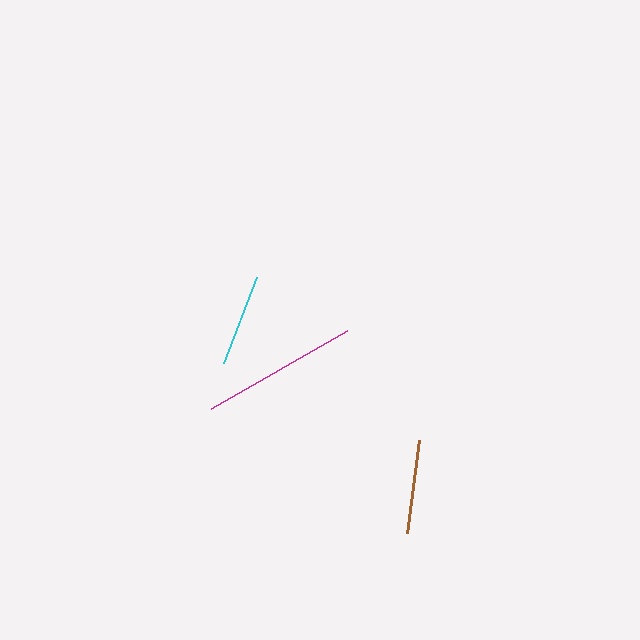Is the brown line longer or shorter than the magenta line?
The magenta line is longer than the brown line.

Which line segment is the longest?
The magenta line is the longest at approximately 157 pixels.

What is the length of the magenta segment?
The magenta segment is approximately 157 pixels long.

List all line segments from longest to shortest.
From longest to shortest: magenta, brown, cyan.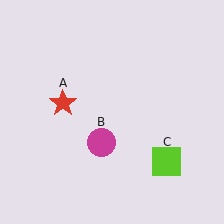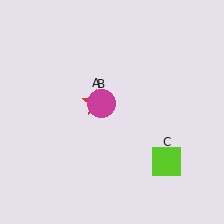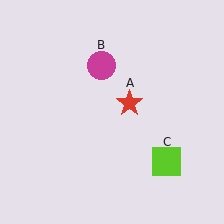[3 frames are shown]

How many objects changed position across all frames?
2 objects changed position: red star (object A), magenta circle (object B).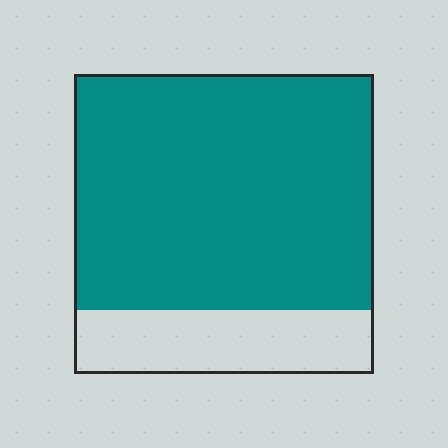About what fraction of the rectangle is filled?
About four fifths (4/5).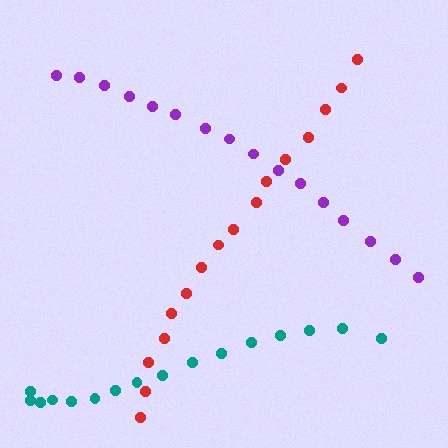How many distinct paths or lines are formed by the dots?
There are 3 distinct paths.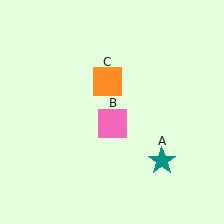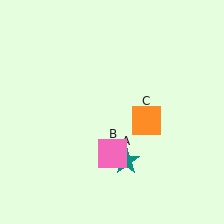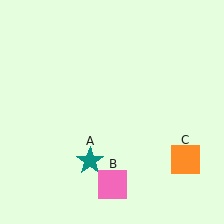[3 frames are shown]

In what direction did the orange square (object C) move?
The orange square (object C) moved down and to the right.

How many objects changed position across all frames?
3 objects changed position: teal star (object A), pink square (object B), orange square (object C).